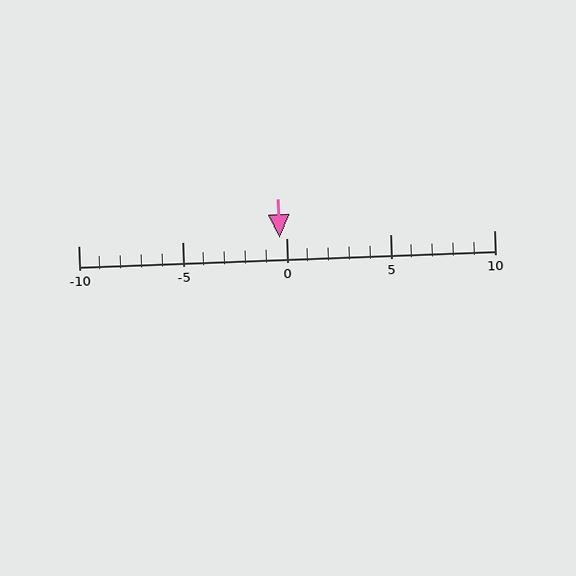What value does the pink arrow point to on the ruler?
The pink arrow points to approximately 0.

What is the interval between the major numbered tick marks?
The major tick marks are spaced 5 units apart.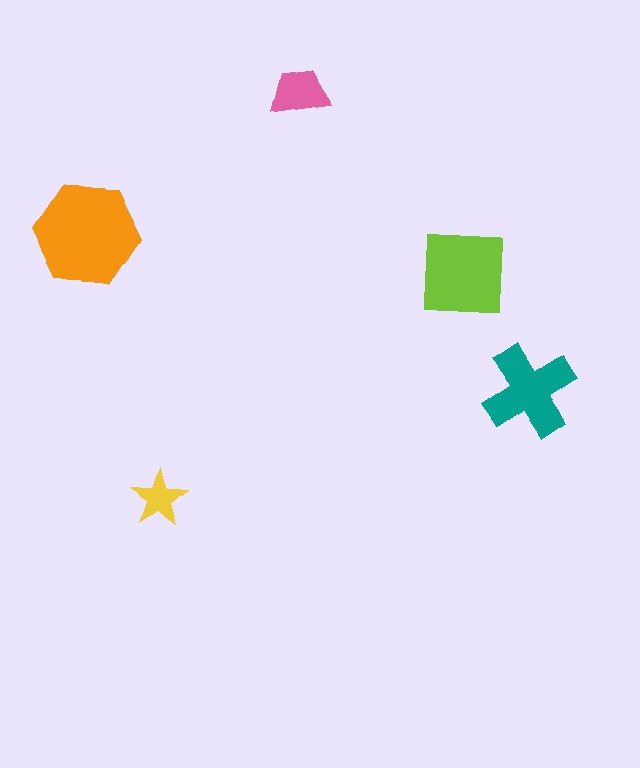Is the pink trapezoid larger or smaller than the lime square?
Smaller.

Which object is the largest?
The orange hexagon.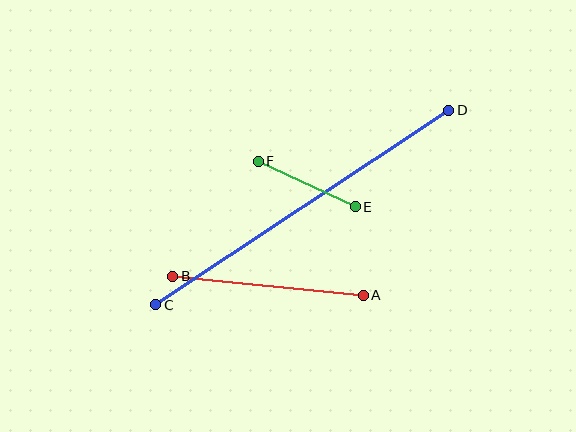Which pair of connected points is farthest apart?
Points C and D are farthest apart.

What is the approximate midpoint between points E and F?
The midpoint is at approximately (307, 184) pixels.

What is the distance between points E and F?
The distance is approximately 107 pixels.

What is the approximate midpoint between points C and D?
The midpoint is at approximately (302, 208) pixels.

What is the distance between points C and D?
The distance is approximately 352 pixels.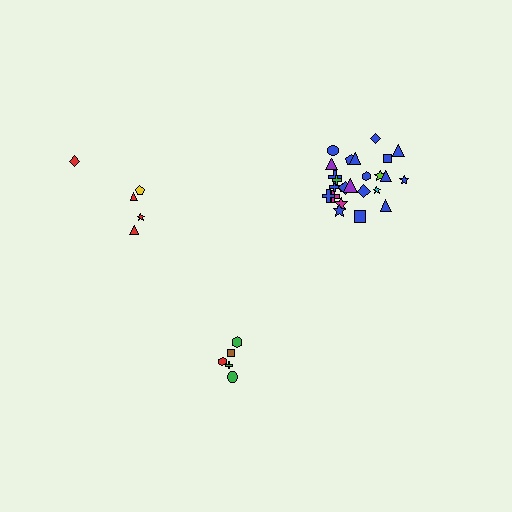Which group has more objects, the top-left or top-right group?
The top-right group.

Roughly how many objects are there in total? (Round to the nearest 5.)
Roughly 35 objects in total.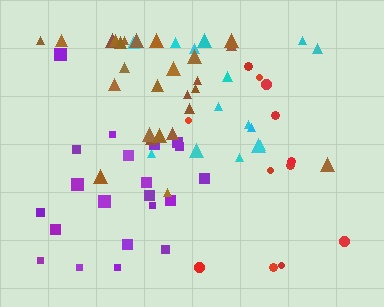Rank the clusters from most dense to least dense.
purple, brown, cyan, red.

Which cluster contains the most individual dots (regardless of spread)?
Brown (26).